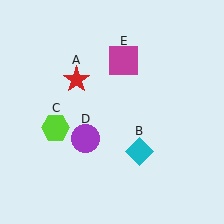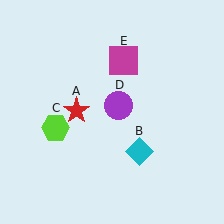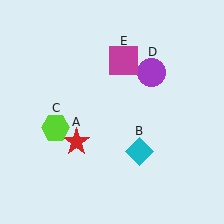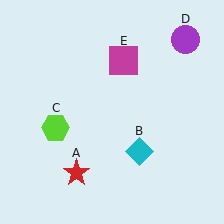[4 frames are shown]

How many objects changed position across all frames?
2 objects changed position: red star (object A), purple circle (object D).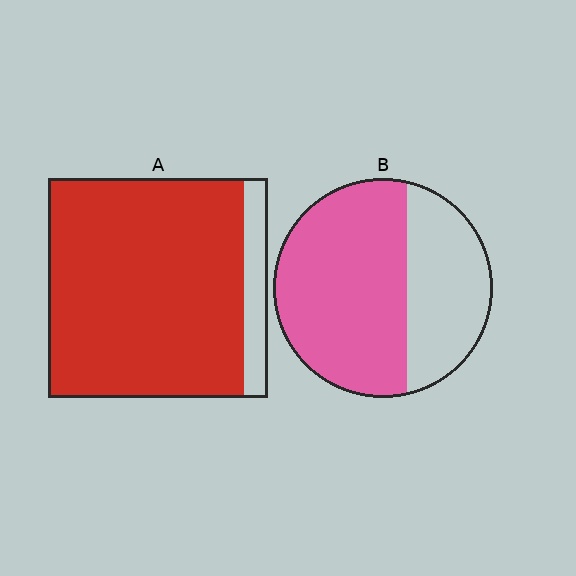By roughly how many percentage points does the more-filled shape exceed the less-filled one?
By roughly 25 percentage points (A over B).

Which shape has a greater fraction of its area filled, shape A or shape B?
Shape A.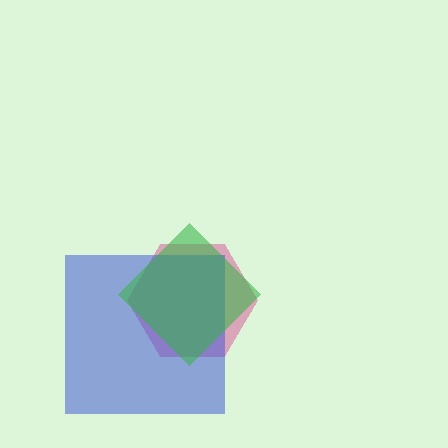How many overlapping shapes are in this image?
There are 3 overlapping shapes in the image.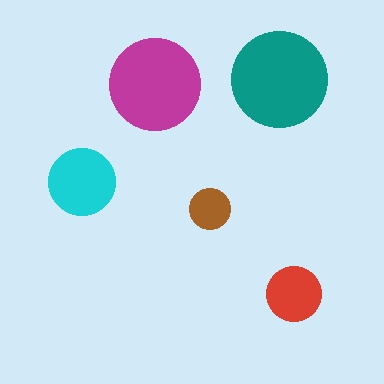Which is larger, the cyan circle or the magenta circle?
The magenta one.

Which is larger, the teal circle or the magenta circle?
The teal one.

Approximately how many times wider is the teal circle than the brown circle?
About 2.5 times wider.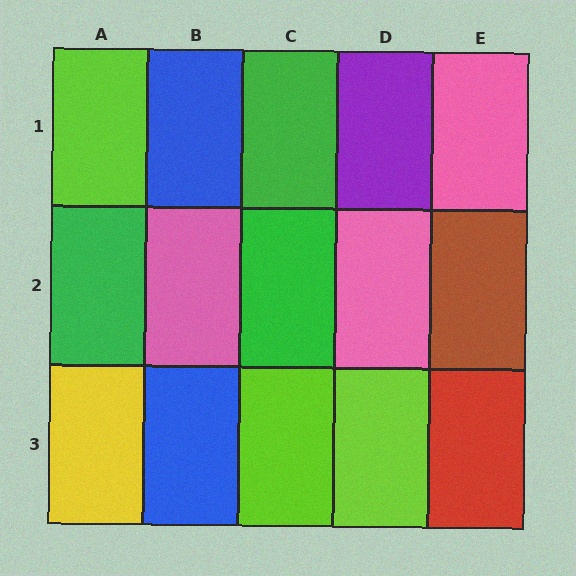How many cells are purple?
1 cell is purple.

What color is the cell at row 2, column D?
Pink.